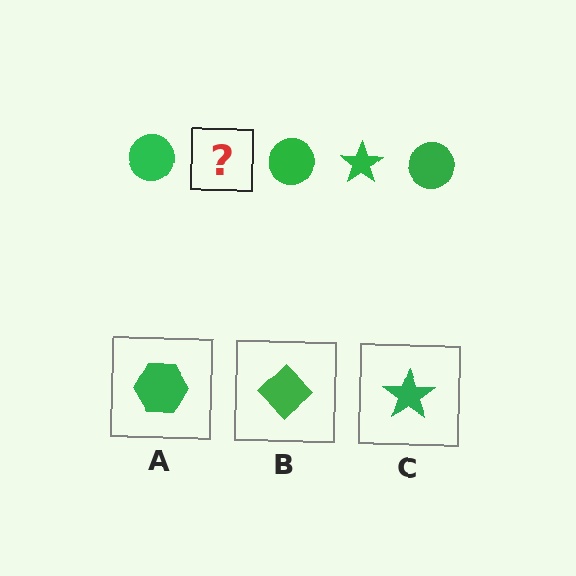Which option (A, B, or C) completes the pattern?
C.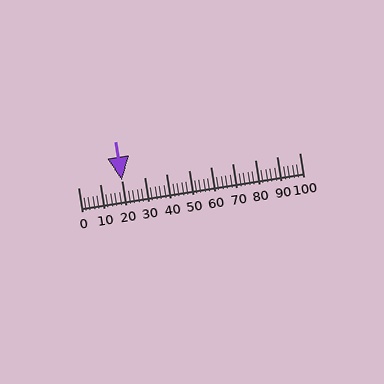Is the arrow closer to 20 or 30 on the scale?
The arrow is closer to 20.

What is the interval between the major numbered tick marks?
The major tick marks are spaced 10 units apart.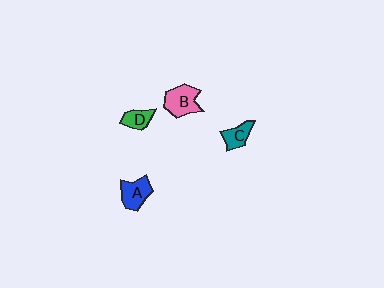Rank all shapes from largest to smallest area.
From largest to smallest: B (pink), A (blue), C (teal), D (green).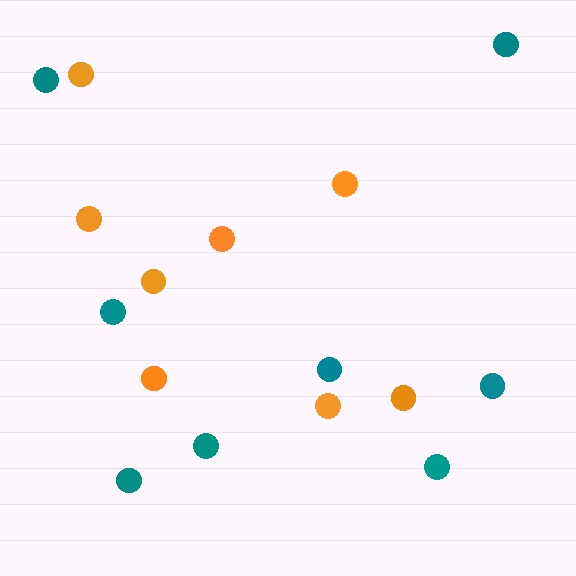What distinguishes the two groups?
There are 2 groups: one group of orange circles (8) and one group of teal circles (8).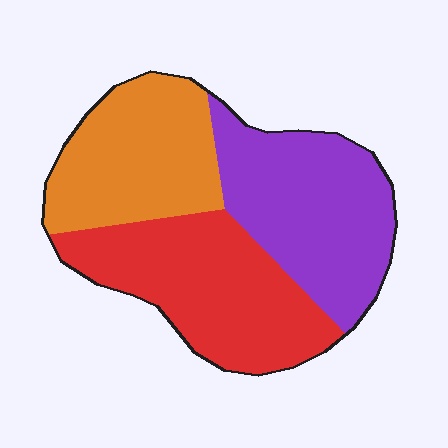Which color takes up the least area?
Orange, at roughly 30%.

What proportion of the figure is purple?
Purple takes up about one third (1/3) of the figure.